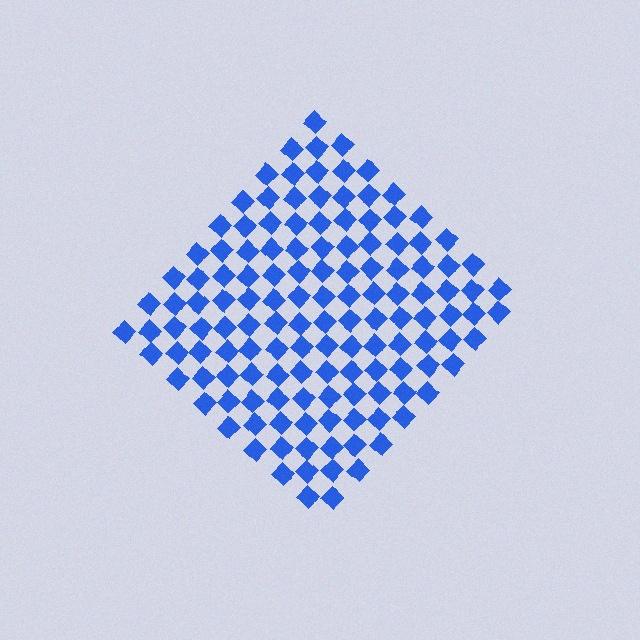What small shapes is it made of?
It is made of small diamonds.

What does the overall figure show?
The overall figure shows a diamond.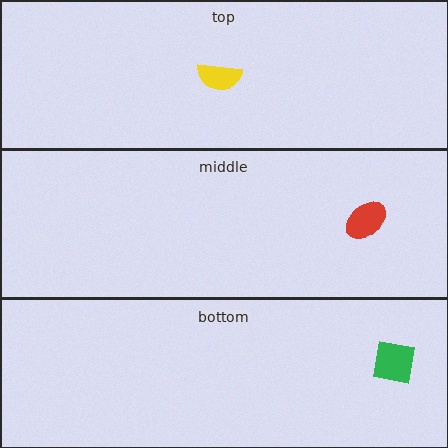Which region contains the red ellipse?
The middle region.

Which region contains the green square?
The bottom region.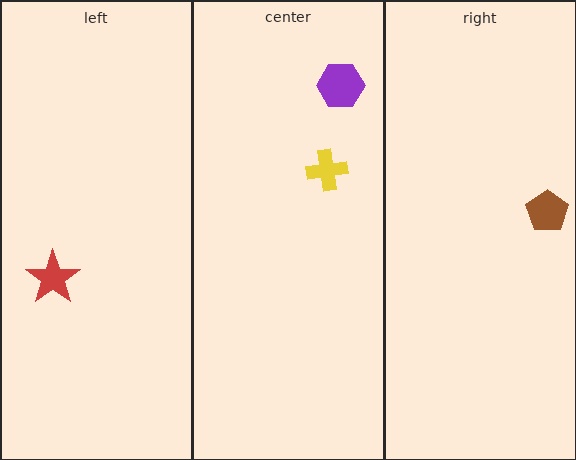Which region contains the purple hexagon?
The center region.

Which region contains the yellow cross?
The center region.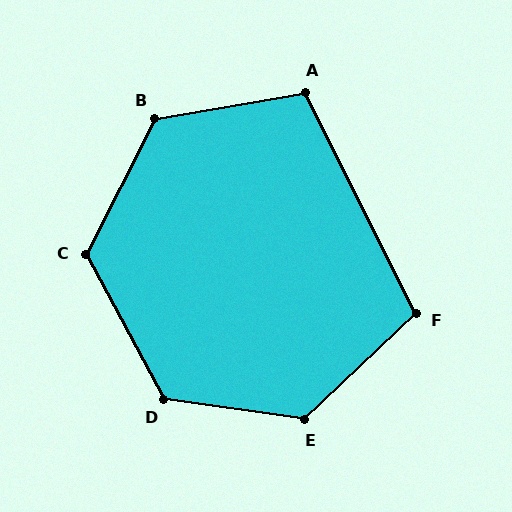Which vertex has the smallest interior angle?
F, at approximately 107 degrees.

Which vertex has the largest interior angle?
E, at approximately 128 degrees.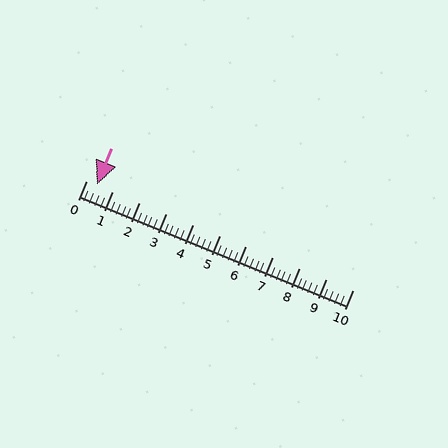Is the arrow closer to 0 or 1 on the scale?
The arrow is closer to 0.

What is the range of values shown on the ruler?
The ruler shows values from 0 to 10.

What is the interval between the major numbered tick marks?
The major tick marks are spaced 1 units apart.